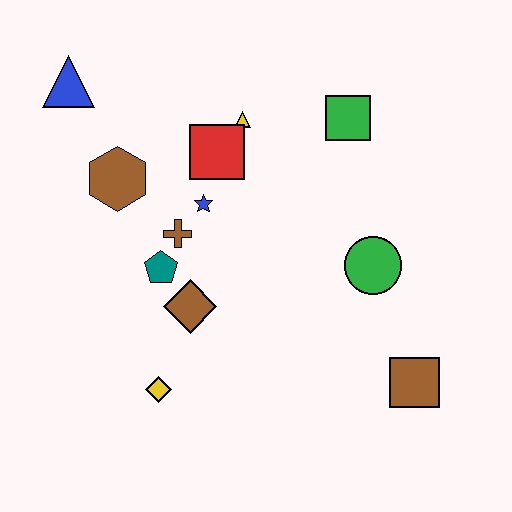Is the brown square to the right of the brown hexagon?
Yes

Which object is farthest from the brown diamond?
The blue triangle is farthest from the brown diamond.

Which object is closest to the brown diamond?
The teal pentagon is closest to the brown diamond.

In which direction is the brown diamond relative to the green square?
The brown diamond is below the green square.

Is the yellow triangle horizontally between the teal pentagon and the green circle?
Yes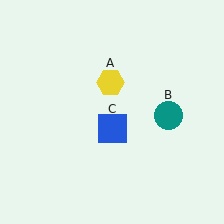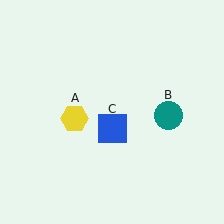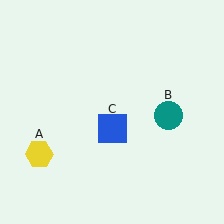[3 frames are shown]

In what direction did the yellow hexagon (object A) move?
The yellow hexagon (object A) moved down and to the left.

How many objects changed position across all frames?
1 object changed position: yellow hexagon (object A).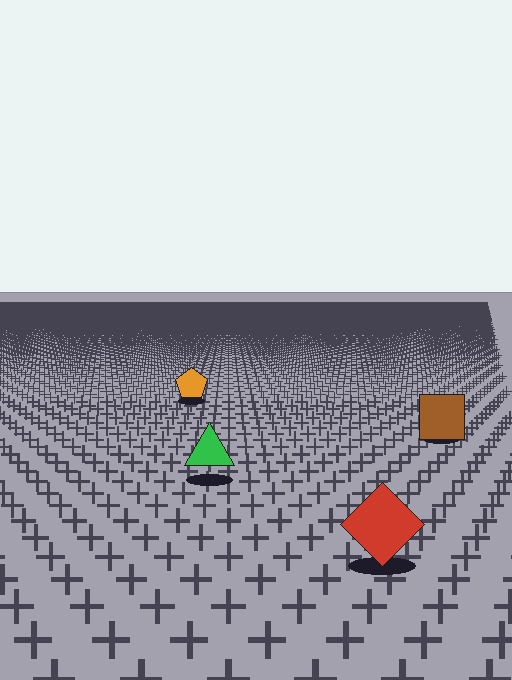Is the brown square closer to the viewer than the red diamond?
No. The red diamond is closer — you can tell from the texture gradient: the ground texture is coarser near it.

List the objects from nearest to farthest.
From nearest to farthest: the red diamond, the green triangle, the brown square, the orange pentagon.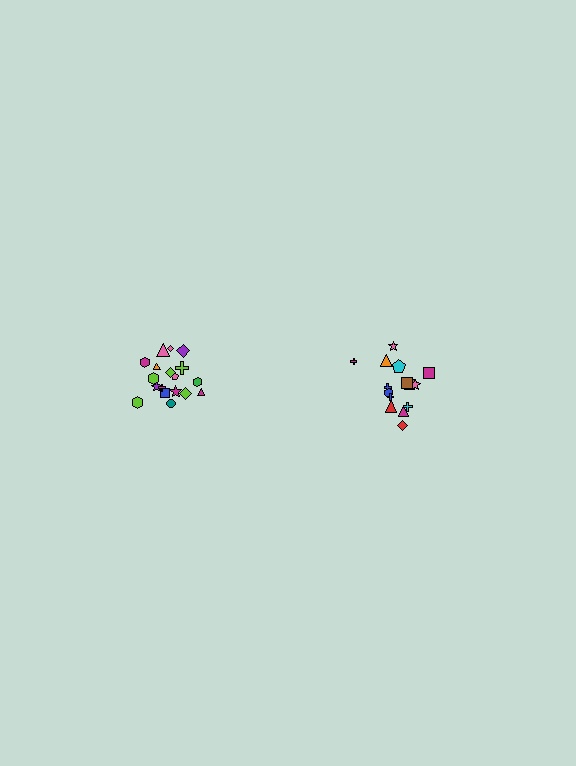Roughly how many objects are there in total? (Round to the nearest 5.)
Roughly 35 objects in total.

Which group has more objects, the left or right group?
The left group.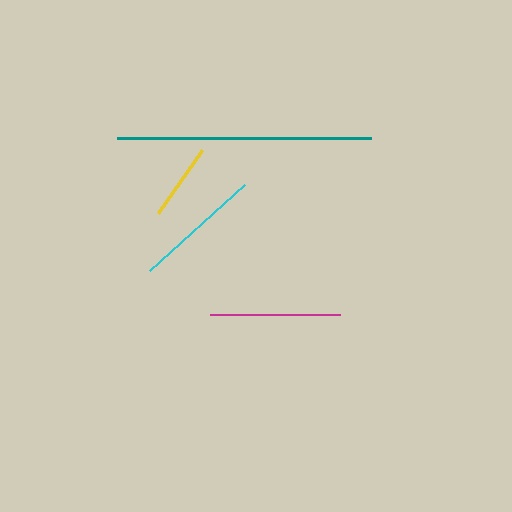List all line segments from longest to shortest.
From longest to shortest: teal, magenta, cyan, yellow.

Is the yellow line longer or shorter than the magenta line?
The magenta line is longer than the yellow line.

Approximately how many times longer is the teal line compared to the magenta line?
The teal line is approximately 2.0 times the length of the magenta line.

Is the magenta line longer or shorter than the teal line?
The teal line is longer than the magenta line.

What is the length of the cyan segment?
The cyan segment is approximately 128 pixels long.